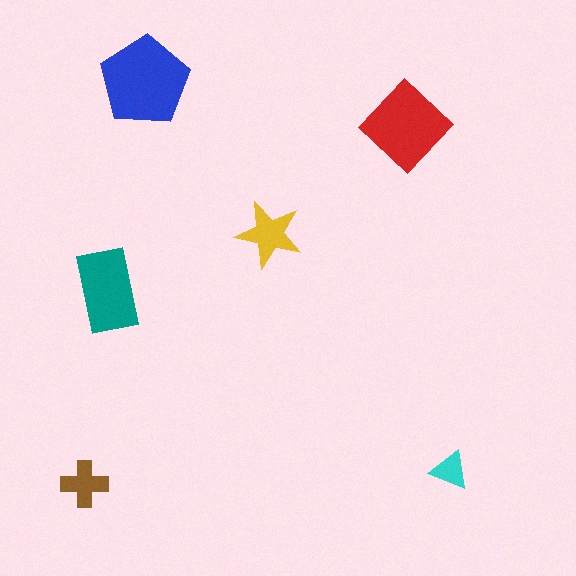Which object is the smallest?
The cyan triangle.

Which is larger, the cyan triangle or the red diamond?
The red diamond.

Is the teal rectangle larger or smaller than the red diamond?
Smaller.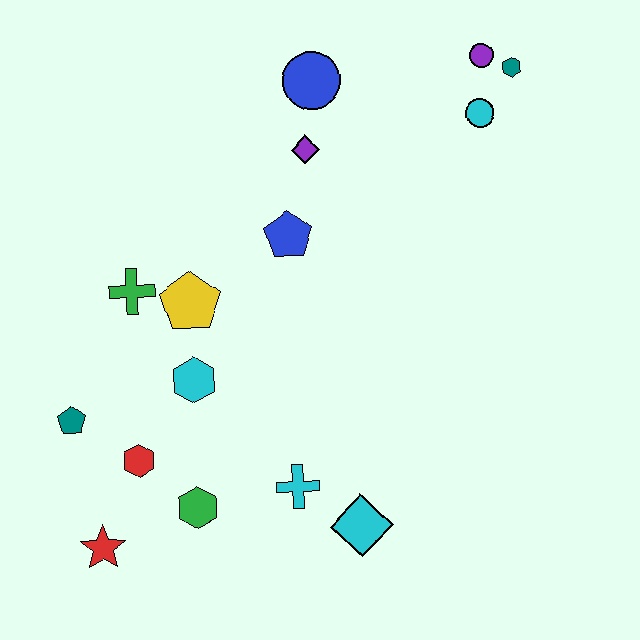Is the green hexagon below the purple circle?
Yes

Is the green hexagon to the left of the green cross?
No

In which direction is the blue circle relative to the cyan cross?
The blue circle is above the cyan cross.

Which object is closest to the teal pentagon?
The red hexagon is closest to the teal pentagon.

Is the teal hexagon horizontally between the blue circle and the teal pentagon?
No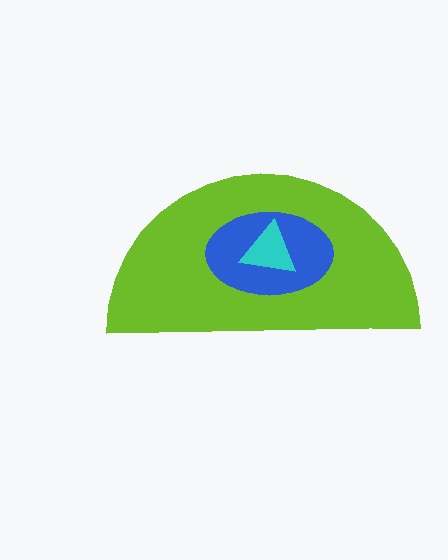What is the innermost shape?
The cyan triangle.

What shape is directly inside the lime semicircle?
The blue ellipse.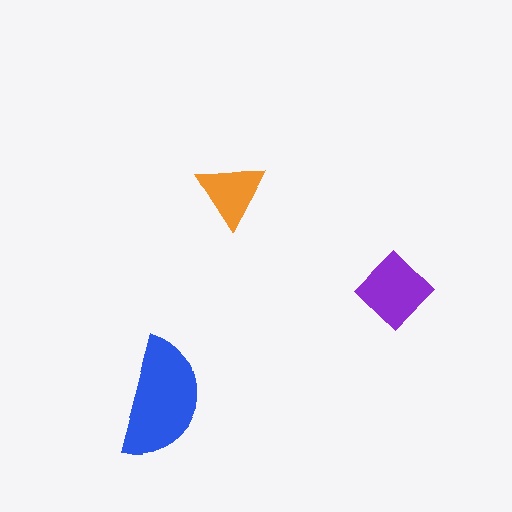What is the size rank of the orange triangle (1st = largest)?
3rd.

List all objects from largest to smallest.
The blue semicircle, the purple diamond, the orange triangle.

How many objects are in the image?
There are 3 objects in the image.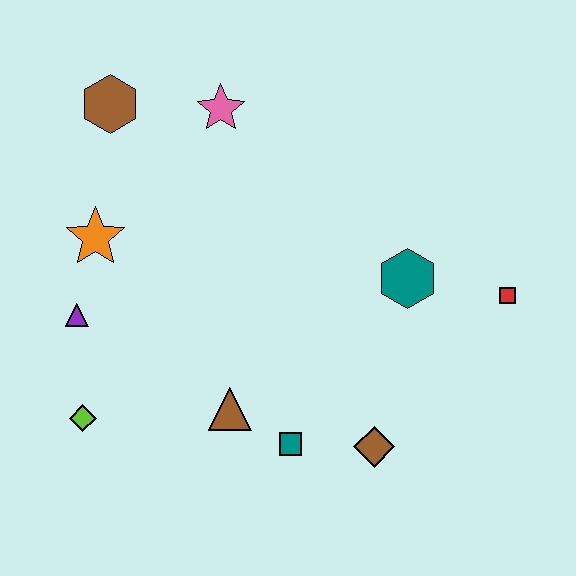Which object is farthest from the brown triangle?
The brown hexagon is farthest from the brown triangle.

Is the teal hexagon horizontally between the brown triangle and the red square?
Yes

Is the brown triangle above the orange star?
No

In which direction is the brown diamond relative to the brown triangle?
The brown diamond is to the right of the brown triangle.